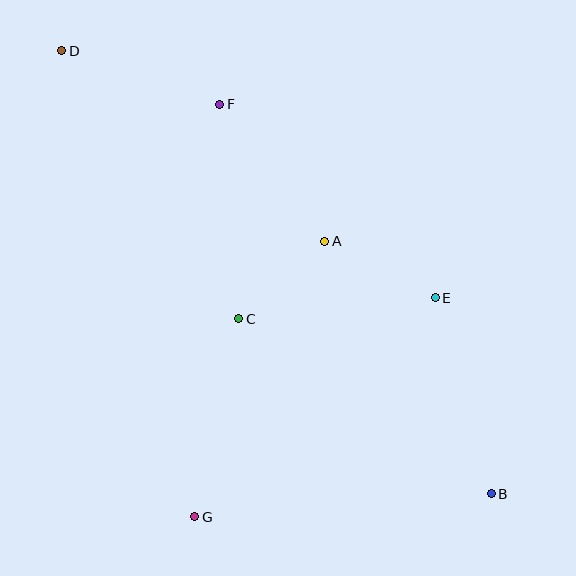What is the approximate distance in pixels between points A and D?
The distance between A and D is approximately 325 pixels.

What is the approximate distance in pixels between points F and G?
The distance between F and G is approximately 413 pixels.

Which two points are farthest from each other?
Points B and D are farthest from each other.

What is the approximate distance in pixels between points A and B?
The distance between A and B is approximately 302 pixels.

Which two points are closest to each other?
Points A and C are closest to each other.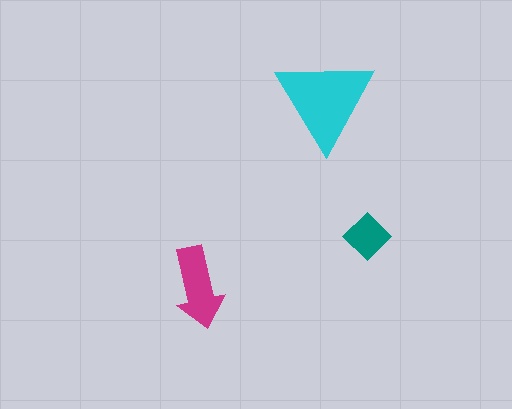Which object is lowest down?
The magenta arrow is bottommost.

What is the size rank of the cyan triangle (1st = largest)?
1st.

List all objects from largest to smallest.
The cyan triangle, the magenta arrow, the teal diamond.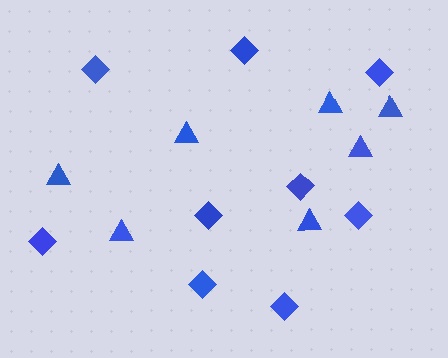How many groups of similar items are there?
There are 2 groups: one group of triangles (7) and one group of diamonds (9).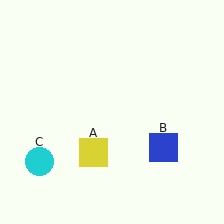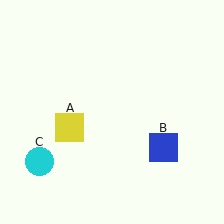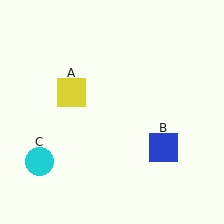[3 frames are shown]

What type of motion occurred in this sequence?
The yellow square (object A) rotated clockwise around the center of the scene.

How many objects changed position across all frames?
1 object changed position: yellow square (object A).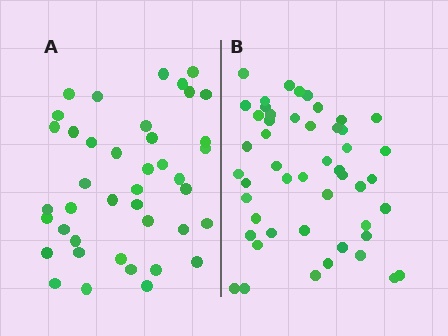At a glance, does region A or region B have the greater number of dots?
Region B (the right region) has more dots.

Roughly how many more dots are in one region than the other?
Region B has roughly 8 or so more dots than region A.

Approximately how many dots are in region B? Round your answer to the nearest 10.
About 50 dots. (The exact count is 49, which rounds to 50.)